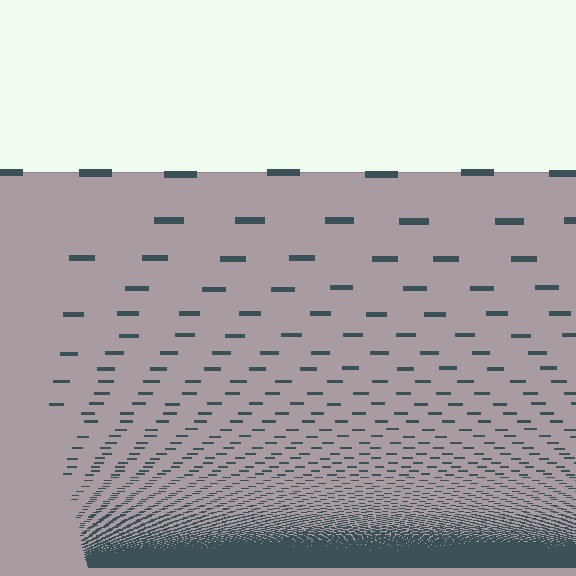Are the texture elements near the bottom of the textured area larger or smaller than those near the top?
Smaller. The gradient is inverted — elements near the bottom are smaller and denser.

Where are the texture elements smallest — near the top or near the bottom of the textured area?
Near the bottom.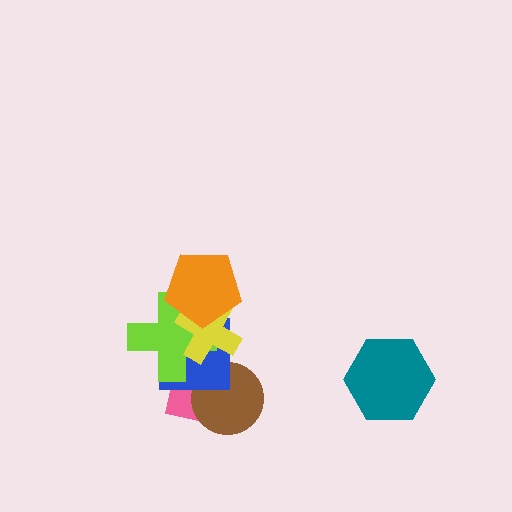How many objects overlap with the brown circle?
2 objects overlap with the brown circle.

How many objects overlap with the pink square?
3 objects overlap with the pink square.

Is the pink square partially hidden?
Yes, it is partially covered by another shape.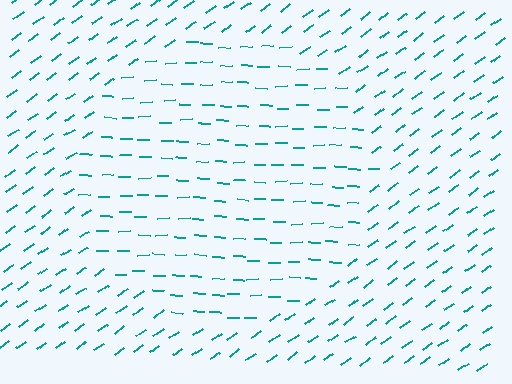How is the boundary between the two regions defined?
The boundary is defined purely by a change in line orientation (approximately 36 degrees difference). All lines are the same color and thickness.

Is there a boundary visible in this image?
Yes, there is a texture boundary formed by a change in line orientation.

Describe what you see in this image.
The image is filled with small teal line segments. A circle region in the image has lines oriented differently from the surrounding lines, creating a visible texture boundary.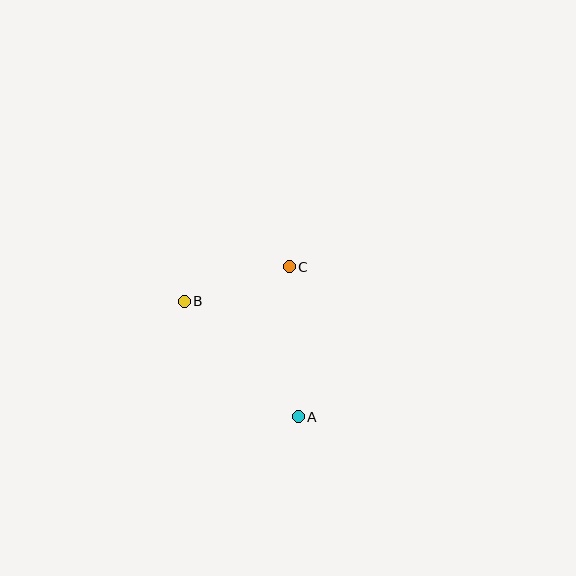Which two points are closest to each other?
Points B and C are closest to each other.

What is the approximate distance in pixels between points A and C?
The distance between A and C is approximately 150 pixels.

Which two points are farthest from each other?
Points A and B are farthest from each other.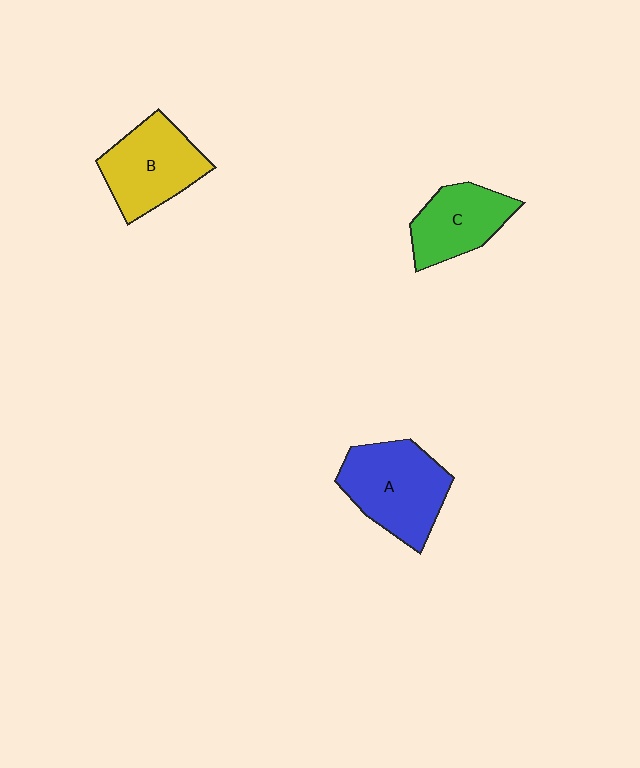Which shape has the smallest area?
Shape C (green).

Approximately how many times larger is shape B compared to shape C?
Approximately 1.2 times.